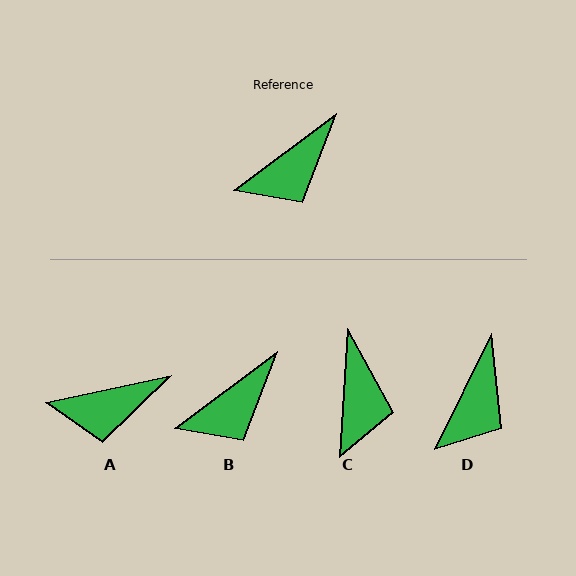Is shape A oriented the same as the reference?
No, it is off by about 25 degrees.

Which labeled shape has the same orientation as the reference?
B.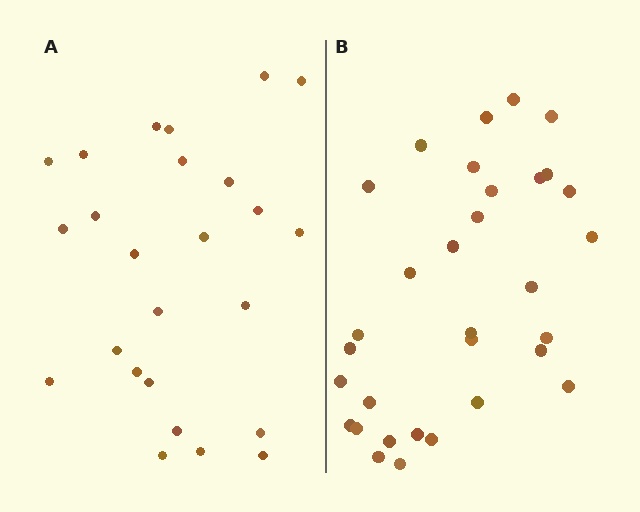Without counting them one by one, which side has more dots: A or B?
Region B (the right region) has more dots.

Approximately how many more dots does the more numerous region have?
Region B has roughly 8 or so more dots than region A.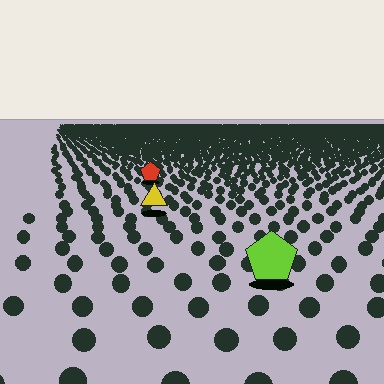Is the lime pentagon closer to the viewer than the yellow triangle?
Yes. The lime pentagon is closer — you can tell from the texture gradient: the ground texture is coarser near it.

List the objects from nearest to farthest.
From nearest to farthest: the lime pentagon, the yellow triangle, the red pentagon.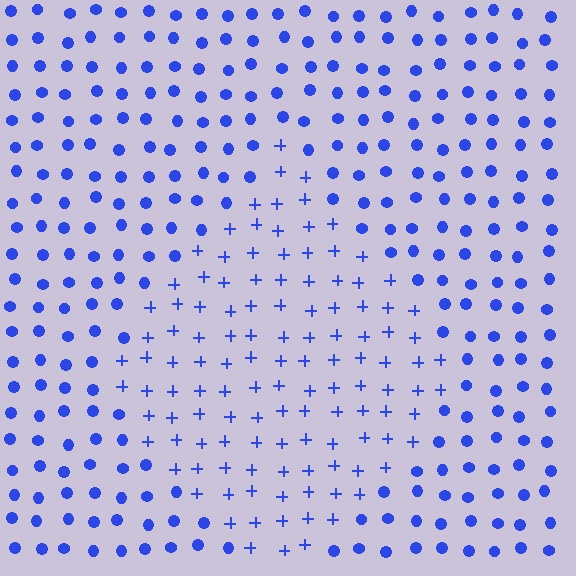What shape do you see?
I see a diamond.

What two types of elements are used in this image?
The image uses plus signs inside the diamond region and circles outside it.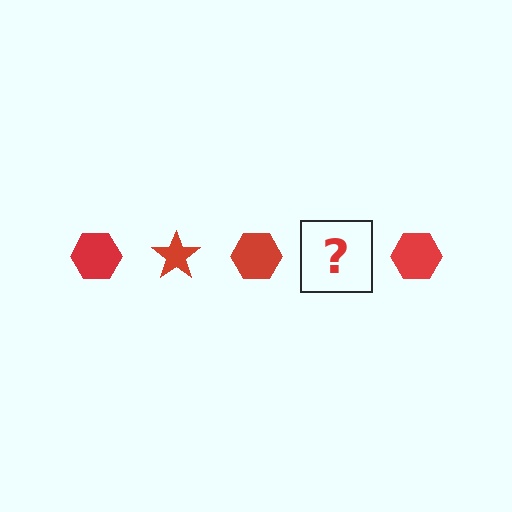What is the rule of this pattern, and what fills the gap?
The rule is that the pattern cycles through hexagon, star shapes in red. The gap should be filled with a red star.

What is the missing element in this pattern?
The missing element is a red star.